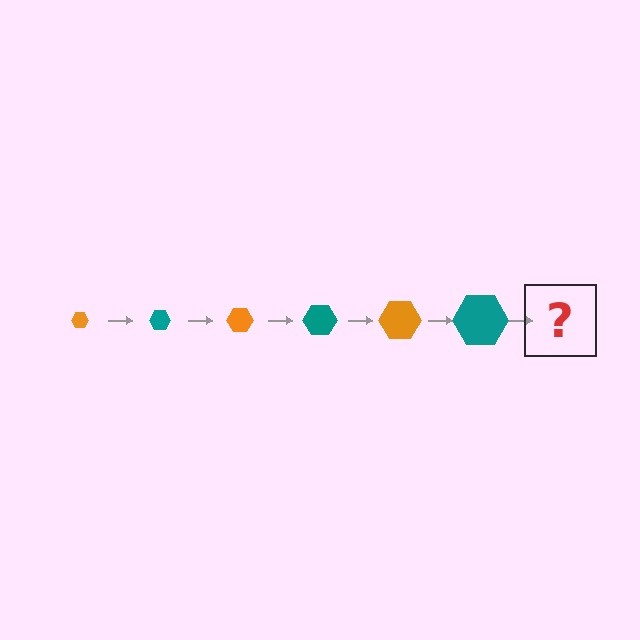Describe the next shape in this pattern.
It should be an orange hexagon, larger than the previous one.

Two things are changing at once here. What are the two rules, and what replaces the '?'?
The two rules are that the hexagon grows larger each step and the color cycles through orange and teal. The '?' should be an orange hexagon, larger than the previous one.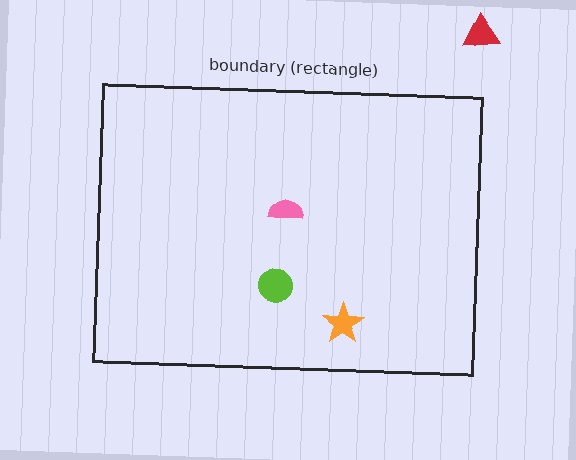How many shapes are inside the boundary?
3 inside, 1 outside.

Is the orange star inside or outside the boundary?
Inside.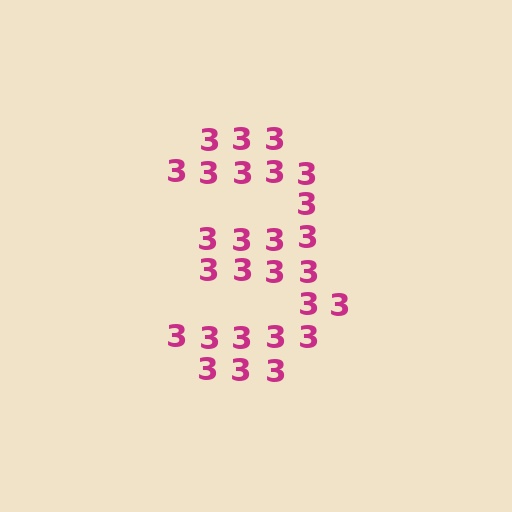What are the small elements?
The small elements are digit 3's.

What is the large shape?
The large shape is the digit 3.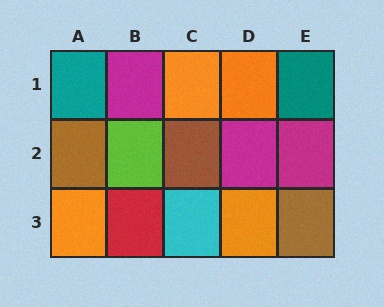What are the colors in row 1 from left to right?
Teal, magenta, orange, orange, teal.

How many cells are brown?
3 cells are brown.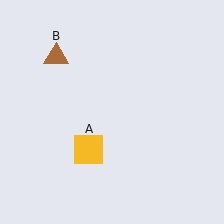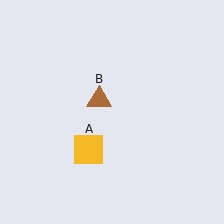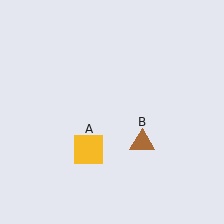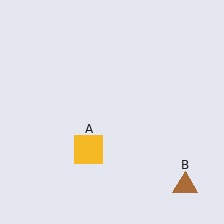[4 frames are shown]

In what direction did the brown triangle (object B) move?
The brown triangle (object B) moved down and to the right.